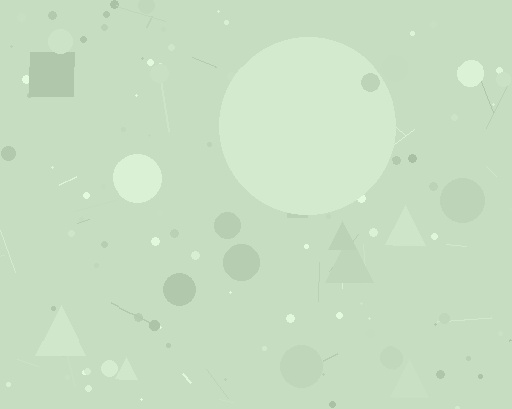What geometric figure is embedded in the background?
A circle is embedded in the background.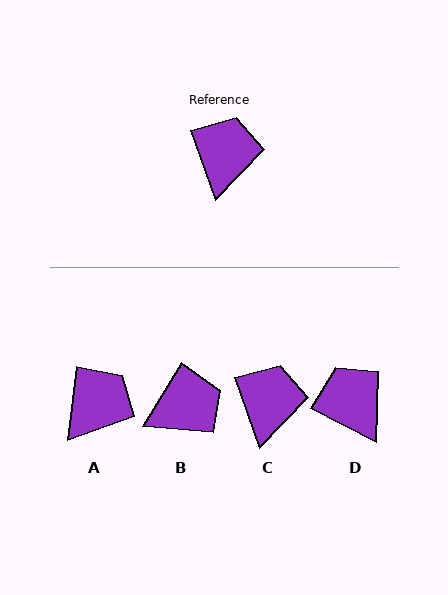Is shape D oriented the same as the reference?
No, it is off by about 43 degrees.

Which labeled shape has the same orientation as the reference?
C.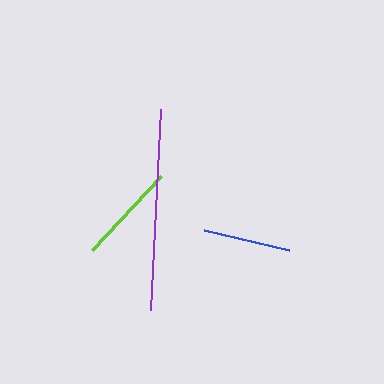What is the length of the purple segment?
The purple segment is approximately 201 pixels long.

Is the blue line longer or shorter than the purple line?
The purple line is longer than the blue line.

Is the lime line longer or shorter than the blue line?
The lime line is longer than the blue line.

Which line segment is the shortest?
The blue line is the shortest at approximately 87 pixels.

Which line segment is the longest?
The purple line is the longest at approximately 201 pixels.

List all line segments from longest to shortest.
From longest to shortest: purple, lime, blue.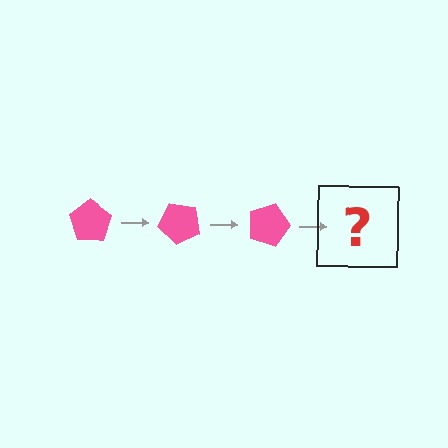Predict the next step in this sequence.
The next step is a pink pentagon rotated 135 degrees.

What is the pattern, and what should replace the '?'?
The pattern is that the pentagon rotates 45 degrees each step. The '?' should be a pink pentagon rotated 135 degrees.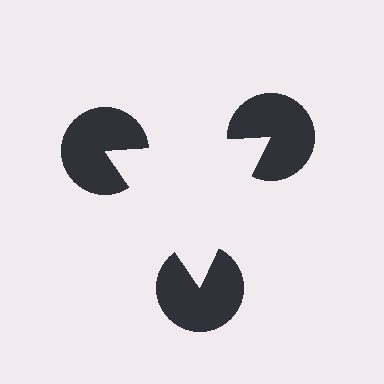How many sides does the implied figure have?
3 sides.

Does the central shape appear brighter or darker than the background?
It typically appears slightly brighter than the background, even though no actual brightness change is drawn.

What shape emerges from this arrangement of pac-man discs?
An illusory triangle — its edges are inferred from the aligned wedge cuts in the pac-man discs, not physically drawn.